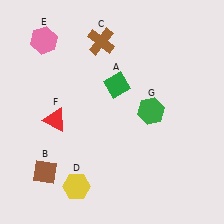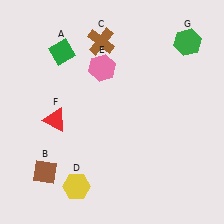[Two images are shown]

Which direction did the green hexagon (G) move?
The green hexagon (G) moved up.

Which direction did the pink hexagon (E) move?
The pink hexagon (E) moved right.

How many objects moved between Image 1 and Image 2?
3 objects moved between the two images.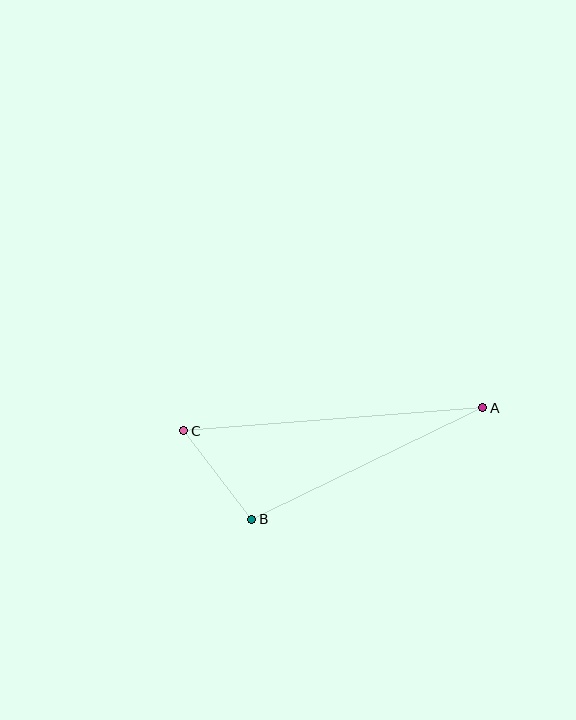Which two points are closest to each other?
Points B and C are closest to each other.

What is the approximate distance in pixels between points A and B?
The distance between A and B is approximately 257 pixels.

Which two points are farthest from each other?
Points A and C are farthest from each other.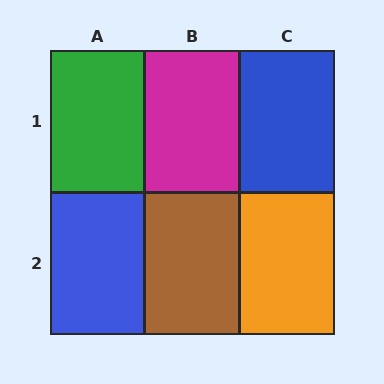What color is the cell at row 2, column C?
Orange.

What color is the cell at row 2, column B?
Brown.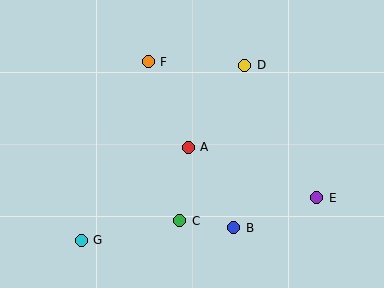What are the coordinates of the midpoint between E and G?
The midpoint between E and G is at (199, 219).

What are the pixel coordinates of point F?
Point F is at (148, 62).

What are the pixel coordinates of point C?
Point C is at (180, 221).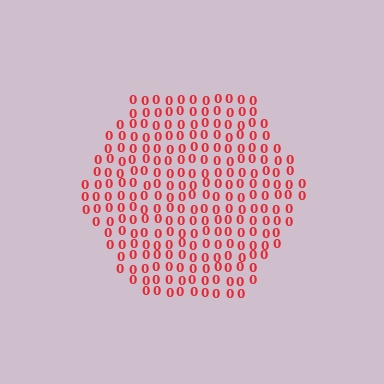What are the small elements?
The small elements are digit 0's.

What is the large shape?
The large shape is a hexagon.